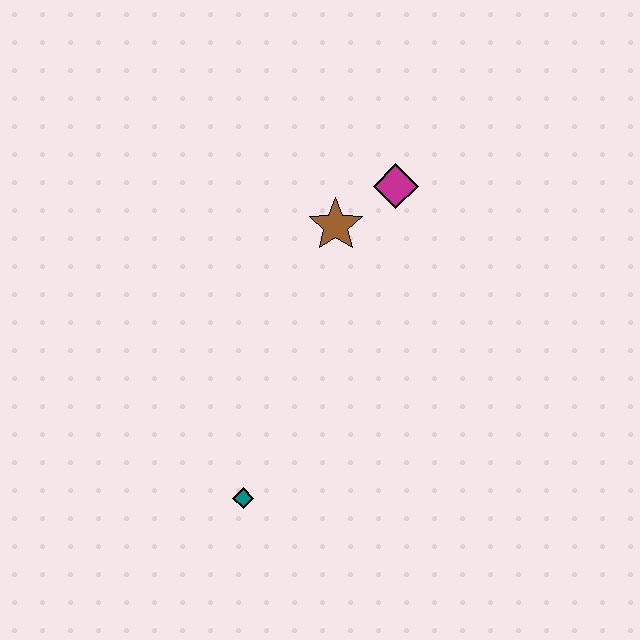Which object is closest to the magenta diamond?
The brown star is closest to the magenta diamond.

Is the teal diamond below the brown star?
Yes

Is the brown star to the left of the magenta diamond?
Yes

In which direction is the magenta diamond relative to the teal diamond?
The magenta diamond is above the teal diamond.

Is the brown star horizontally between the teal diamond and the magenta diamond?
Yes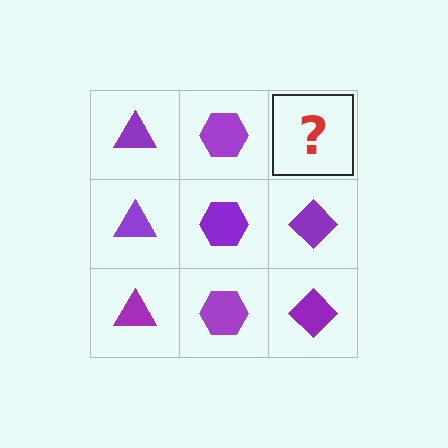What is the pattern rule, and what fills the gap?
The rule is that each column has a consistent shape. The gap should be filled with a purple diamond.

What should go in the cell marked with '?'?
The missing cell should contain a purple diamond.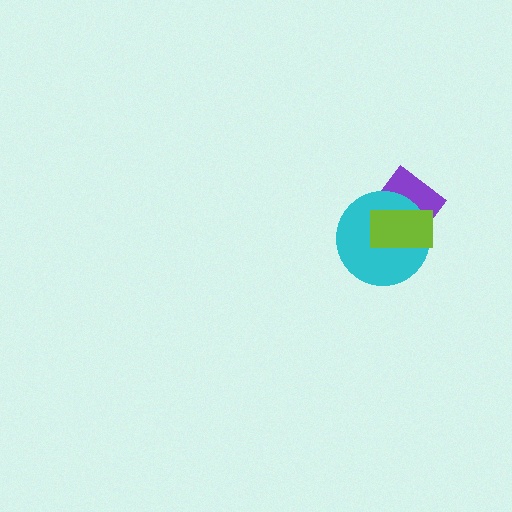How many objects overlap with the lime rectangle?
2 objects overlap with the lime rectangle.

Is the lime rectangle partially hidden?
No, no other shape covers it.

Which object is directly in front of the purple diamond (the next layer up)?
The cyan circle is directly in front of the purple diamond.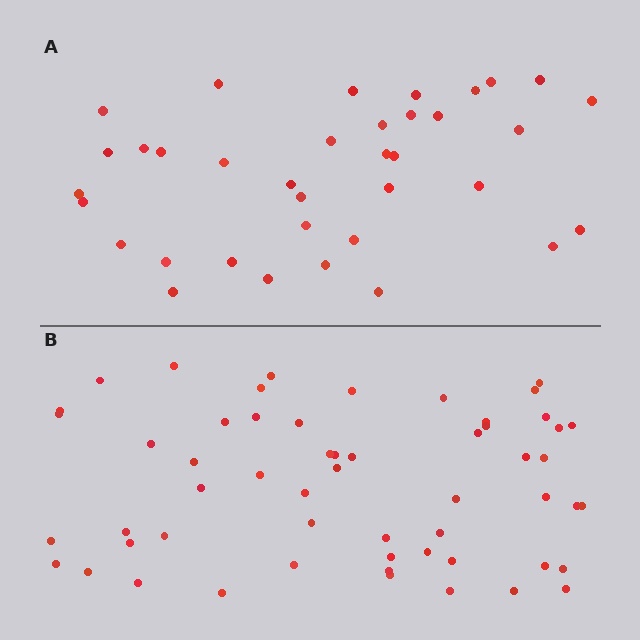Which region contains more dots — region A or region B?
Region B (the bottom region) has more dots.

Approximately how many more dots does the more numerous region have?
Region B has approximately 20 more dots than region A.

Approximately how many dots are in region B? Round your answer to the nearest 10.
About 60 dots. (The exact count is 56, which rounds to 60.)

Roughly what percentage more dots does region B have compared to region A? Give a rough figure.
About 55% more.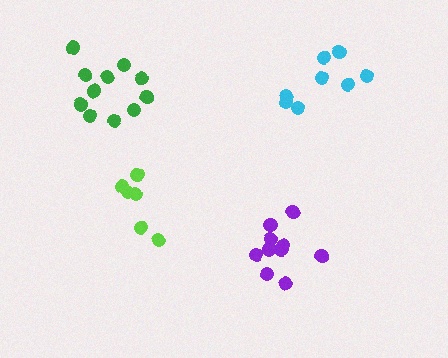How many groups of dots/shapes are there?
There are 4 groups.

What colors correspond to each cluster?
The clusters are colored: green, purple, cyan, lime.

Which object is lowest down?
The purple cluster is bottommost.